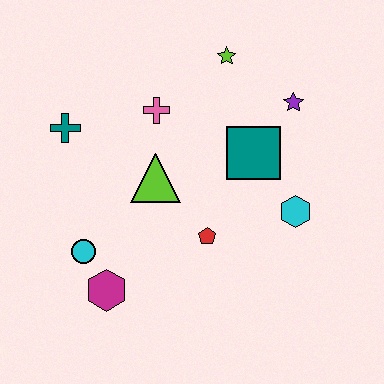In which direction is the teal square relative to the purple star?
The teal square is below the purple star.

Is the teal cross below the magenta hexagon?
No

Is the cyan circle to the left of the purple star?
Yes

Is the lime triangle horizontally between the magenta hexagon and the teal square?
Yes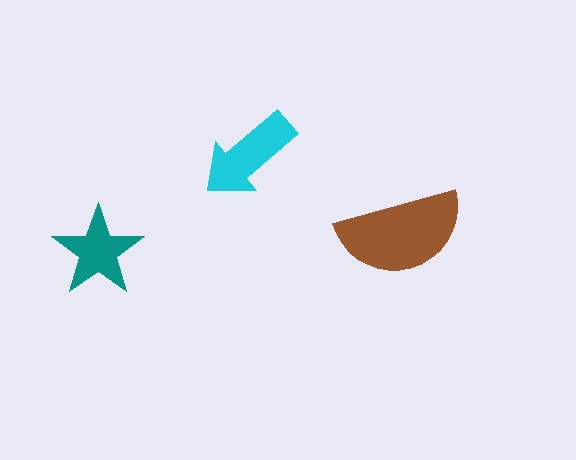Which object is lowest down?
The teal star is bottommost.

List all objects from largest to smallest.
The brown semicircle, the cyan arrow, the teal star.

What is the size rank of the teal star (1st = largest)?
3rd.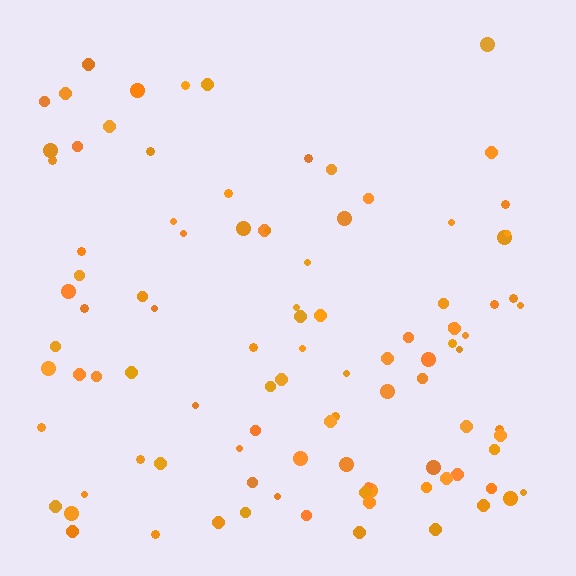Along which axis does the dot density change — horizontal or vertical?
Vertical.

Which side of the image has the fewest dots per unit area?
The top.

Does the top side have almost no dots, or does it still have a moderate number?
Still a moderate number, just noticeably fewer than the bottom.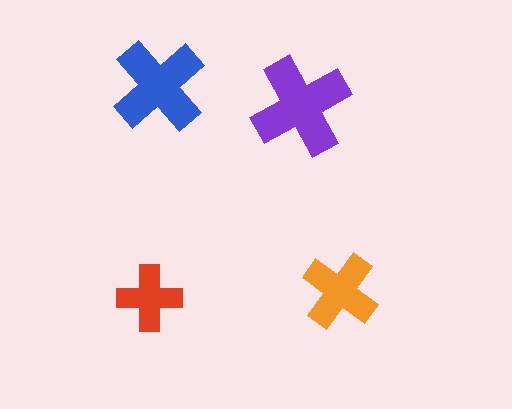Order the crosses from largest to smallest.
the purple one, the blue one, the orange one, the red one.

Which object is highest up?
The blue cross is topmost.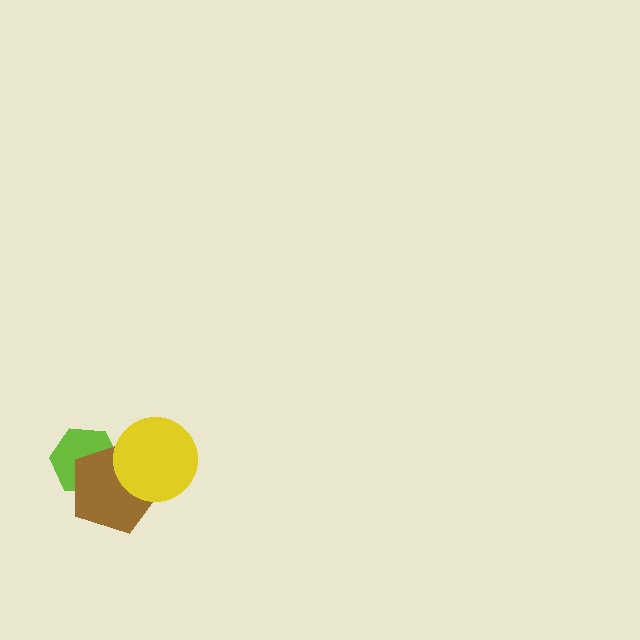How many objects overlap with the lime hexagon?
1 object overlaps with the lime hexagon.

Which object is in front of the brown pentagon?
The yellow circle is in front of the brown pentagon.